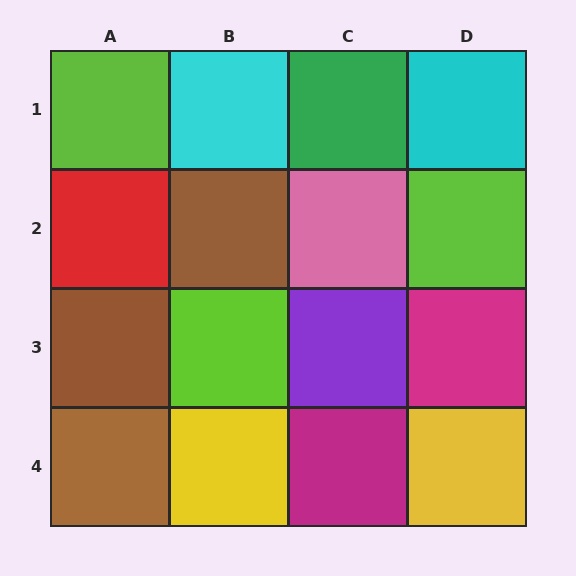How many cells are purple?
1 cell is purple.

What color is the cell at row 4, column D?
Yellow.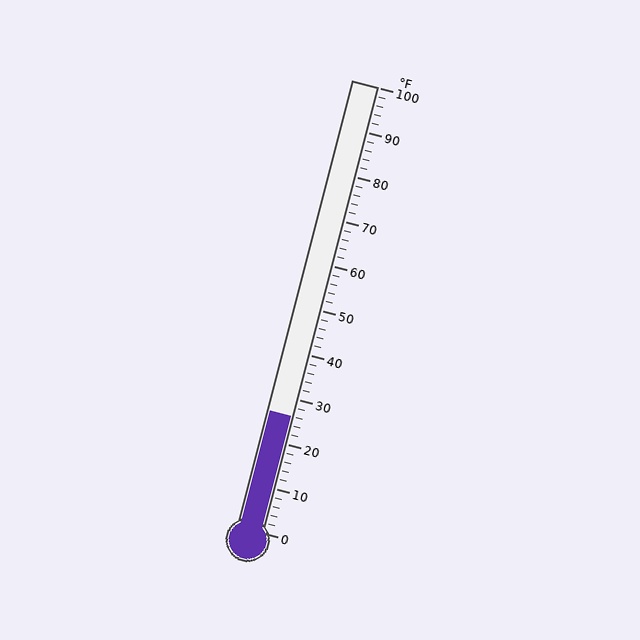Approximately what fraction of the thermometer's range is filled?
The thermometer is filled to approximately 25% of its range.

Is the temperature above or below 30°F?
The temperature is below 30°F.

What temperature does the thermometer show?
The thermometer shows approximately 26°F.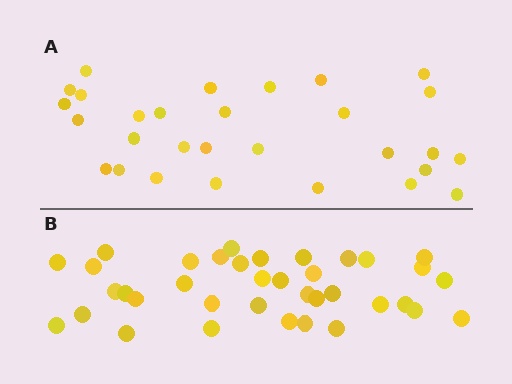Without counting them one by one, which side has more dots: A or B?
Region B (the bottom region) has more dots.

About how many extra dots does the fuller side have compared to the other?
Region B has roughly 8 or so more dots than region A.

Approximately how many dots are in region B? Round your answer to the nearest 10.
About 40 dots. (The exact count is 37, which rounds to 40.)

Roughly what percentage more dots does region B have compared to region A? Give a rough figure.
About 30% more.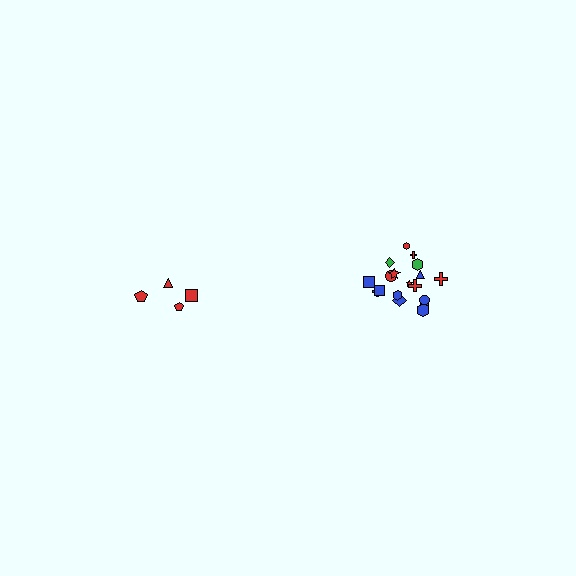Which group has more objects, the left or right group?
The right group.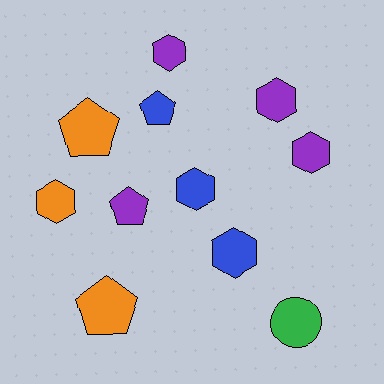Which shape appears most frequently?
Hexagon, with 6 objects.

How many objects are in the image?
There are 11 objects.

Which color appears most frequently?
Purple, with 4 objects.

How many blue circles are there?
There are no blue circles.